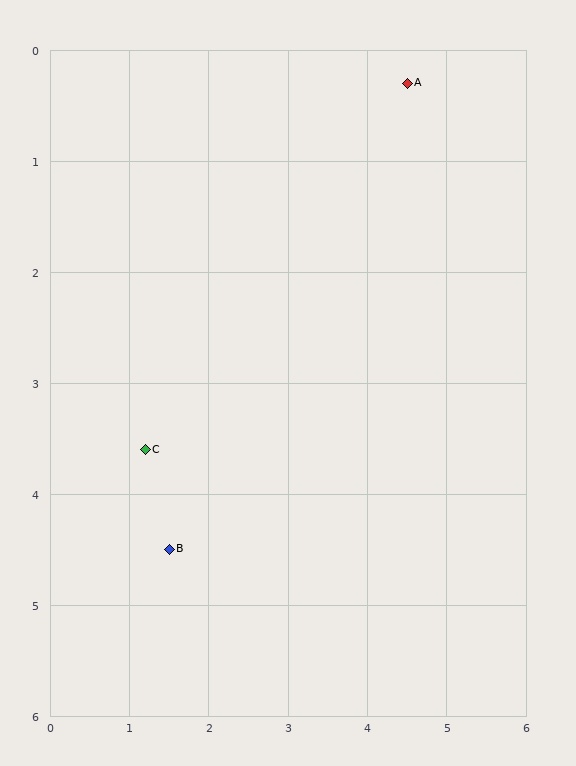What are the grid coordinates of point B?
Point B is at approximately (1.5, 4.5).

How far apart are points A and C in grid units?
Points A and C are about 4.7 grid units apart.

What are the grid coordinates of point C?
Point C is at approximately (1.2, 3.6).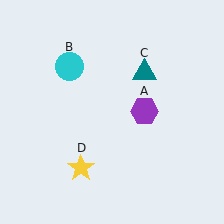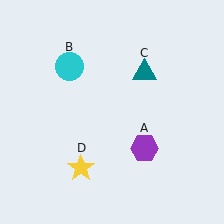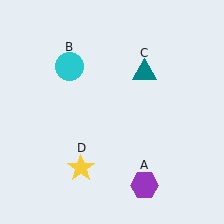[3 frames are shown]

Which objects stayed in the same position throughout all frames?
Cyan circle (object B) and teal triangle (object C) and yellow star (object D) remained stationary.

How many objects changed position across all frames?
1 object changed position: purple hexagon (object A).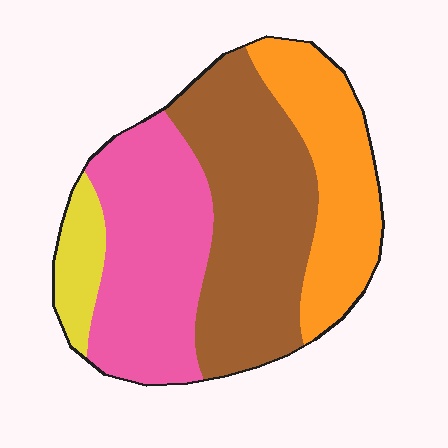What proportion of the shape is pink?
Pink takes up about one third (1/3) of the shape.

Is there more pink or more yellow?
Pink.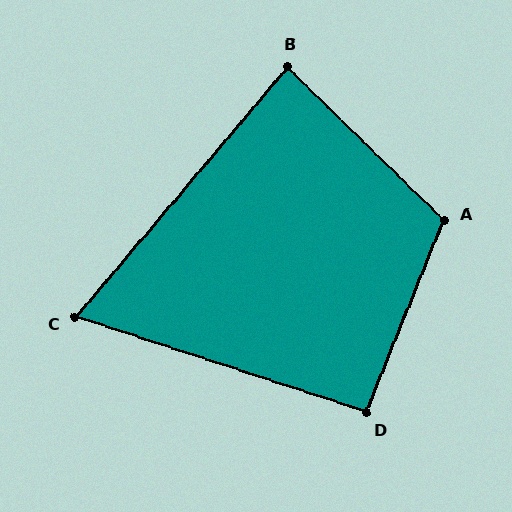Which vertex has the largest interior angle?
A, at approximately 112 degrees.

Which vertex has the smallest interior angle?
C, at approximately 68 degrees.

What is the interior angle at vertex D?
Approximately 94 degrees (approximately right).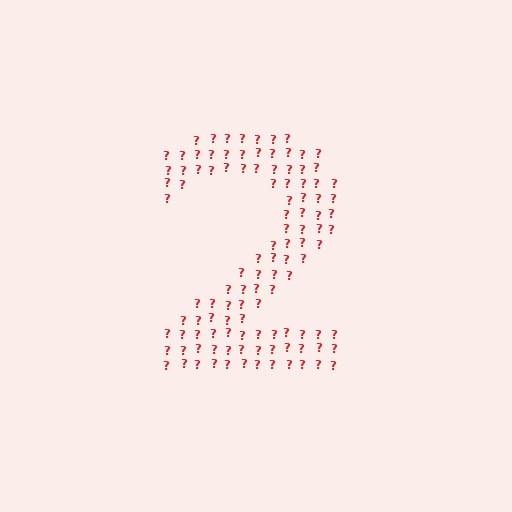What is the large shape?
The large shape is the digit 2.